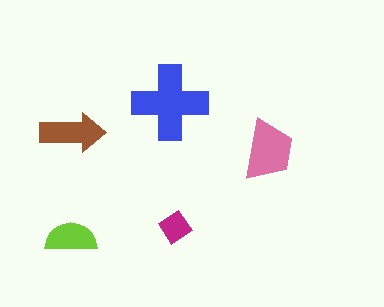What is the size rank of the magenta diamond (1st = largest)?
5th.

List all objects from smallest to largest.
The magenta diamond, the lime semicircle, the brown arrow, the pink trapezoid, the blue cross.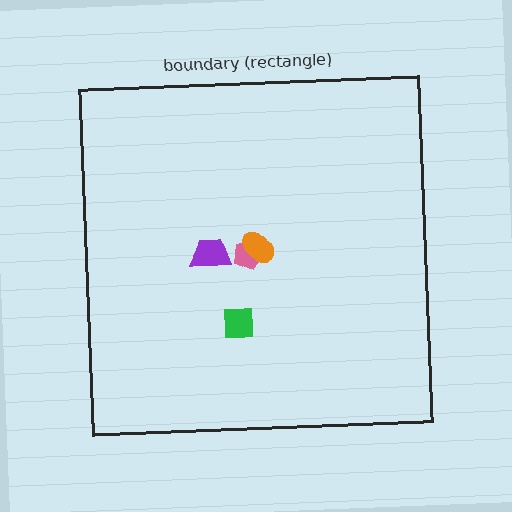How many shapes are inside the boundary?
4 inside, 0 outside.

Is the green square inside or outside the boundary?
Inside.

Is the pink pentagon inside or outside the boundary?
Inside.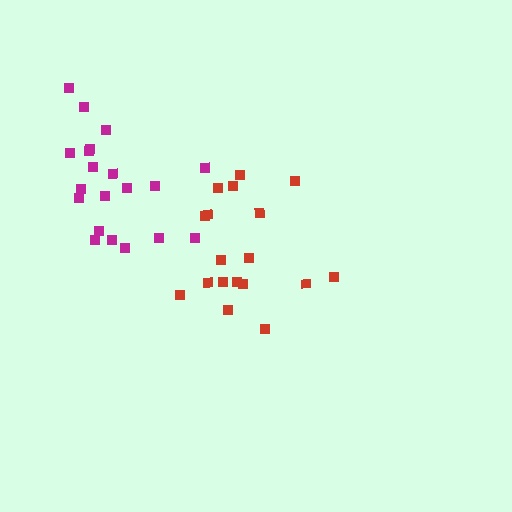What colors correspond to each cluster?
The clusters are colored: red, magenta.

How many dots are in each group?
Group 1: 18 dots, Group 2: 20 dots (38 total).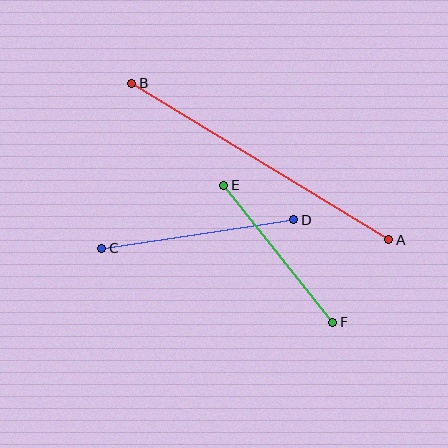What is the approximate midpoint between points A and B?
The midpoint is at approximately (260, 162) pixels.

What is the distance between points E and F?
The distance is approximately 175 pixels.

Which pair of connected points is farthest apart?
Points A and B are farthest apart.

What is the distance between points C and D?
The distance is approximately 194 pixels.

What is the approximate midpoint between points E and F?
The midpoint is at approximately (278, 254) pixels.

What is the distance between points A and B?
The distance is approximately 301 pixels.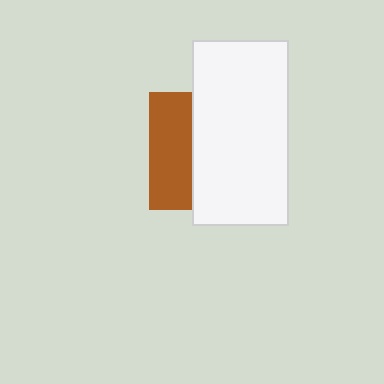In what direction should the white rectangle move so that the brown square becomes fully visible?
The white rectangle should move right. That is the shortest direction to clear the overlap and leave the brown square fully visible.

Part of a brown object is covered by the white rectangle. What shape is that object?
It is a square.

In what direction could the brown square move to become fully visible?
The brown square could move left. That would shift it out from behind the white rectangle entirely.